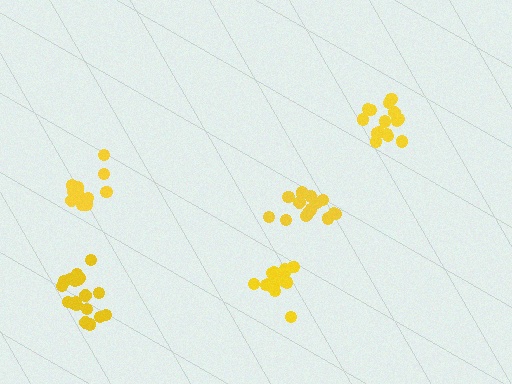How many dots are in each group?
Group 1: 20 dots, Group 2: 16 dots, Group 3: 15 dots, Group 4: 15 dots, Group 5: 19 dots (85 total).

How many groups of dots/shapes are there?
There are 5 groups.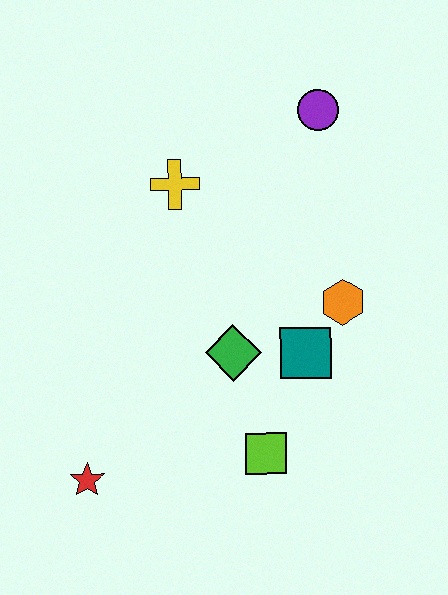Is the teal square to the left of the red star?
No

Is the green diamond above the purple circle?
No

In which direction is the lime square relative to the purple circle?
The lime square is below the purple circle.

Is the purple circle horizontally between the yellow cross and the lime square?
No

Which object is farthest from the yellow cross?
The red star is farthest from the yellow cross.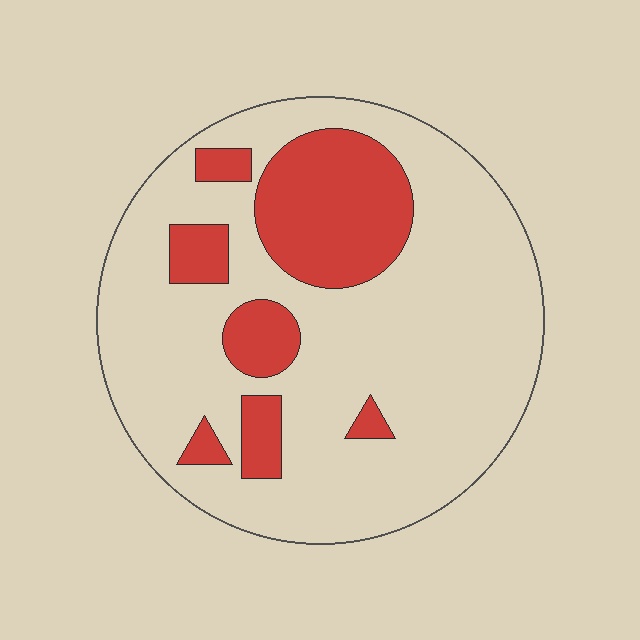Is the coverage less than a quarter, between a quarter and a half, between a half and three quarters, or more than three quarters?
Less than a quarter.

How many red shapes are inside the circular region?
7.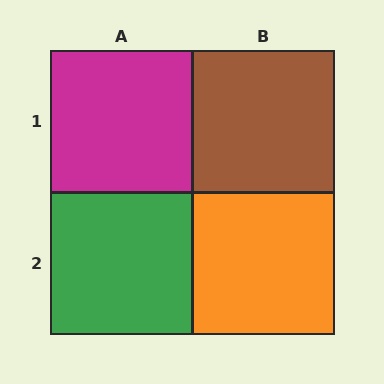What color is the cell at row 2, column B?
Orange.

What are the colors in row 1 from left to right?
Magenta, brown.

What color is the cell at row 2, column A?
Green.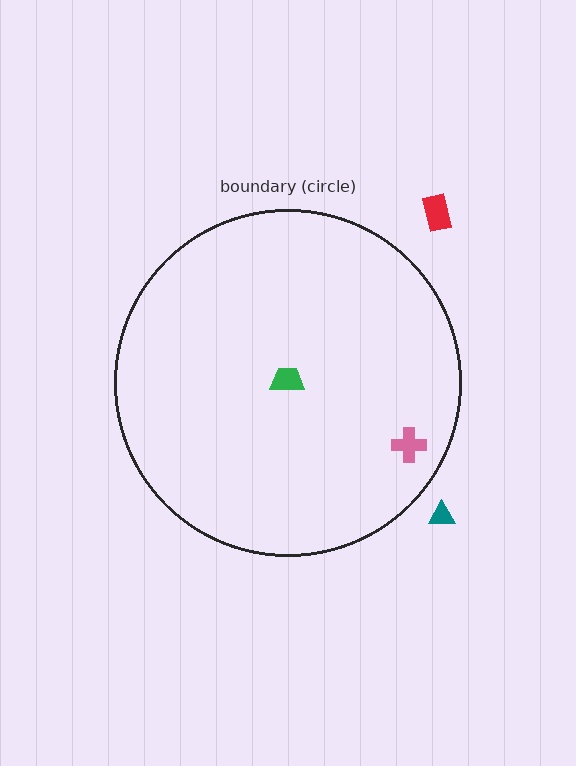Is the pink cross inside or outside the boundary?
Inside.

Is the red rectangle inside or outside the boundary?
Outside.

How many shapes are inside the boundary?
2 inside, 2 outside.